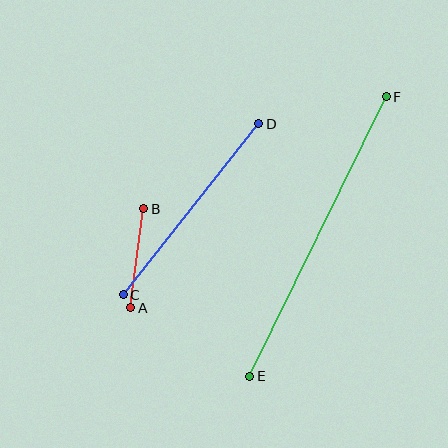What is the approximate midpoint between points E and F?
The midpoint is at approximately (318, 237) pixels.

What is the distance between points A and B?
The distance is approximately 100 pixels.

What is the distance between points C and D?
The distance is approximately 218 pixels.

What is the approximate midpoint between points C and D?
The midpoint is at approximately (191, 209) pixels.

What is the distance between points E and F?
The distance is approximately 311 pixels.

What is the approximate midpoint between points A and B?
The midpoint is at approximately (137, 258) pixels.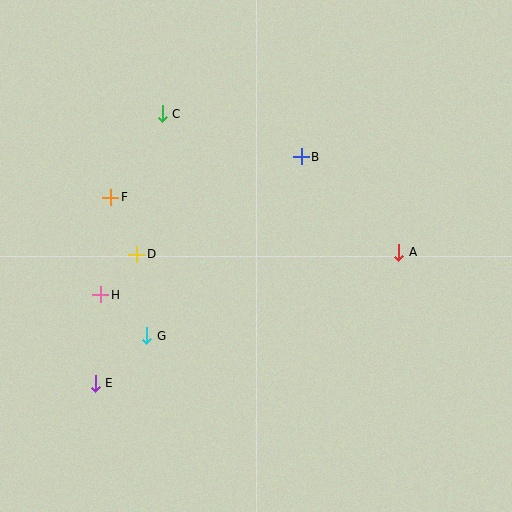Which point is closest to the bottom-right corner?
Point A is closest to the bottom-right corner.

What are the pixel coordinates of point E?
Point E is at (95, 383).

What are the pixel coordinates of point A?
Point A is at (399, 252).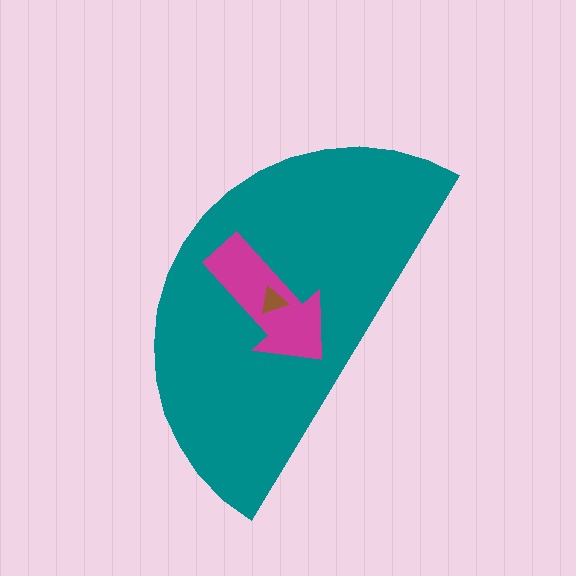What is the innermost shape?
The brown triangle.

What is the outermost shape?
The teal semicircle.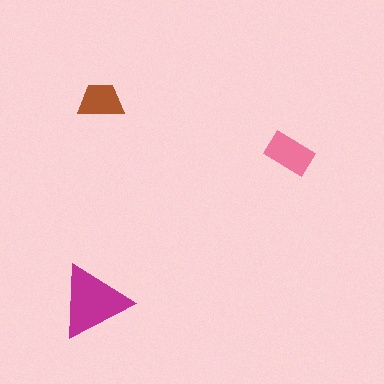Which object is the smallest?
The brown trapezoid.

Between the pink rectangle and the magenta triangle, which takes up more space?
The magenta triangle.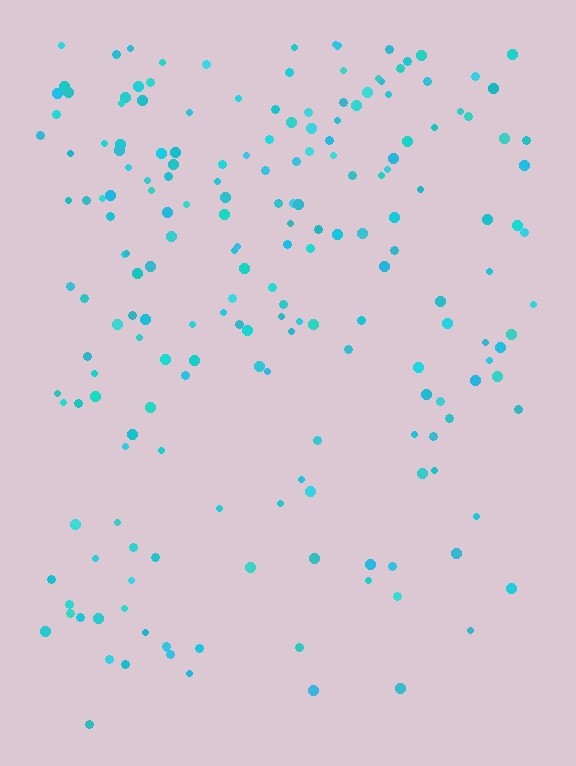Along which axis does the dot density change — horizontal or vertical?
Vertical.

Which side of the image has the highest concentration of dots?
The top.